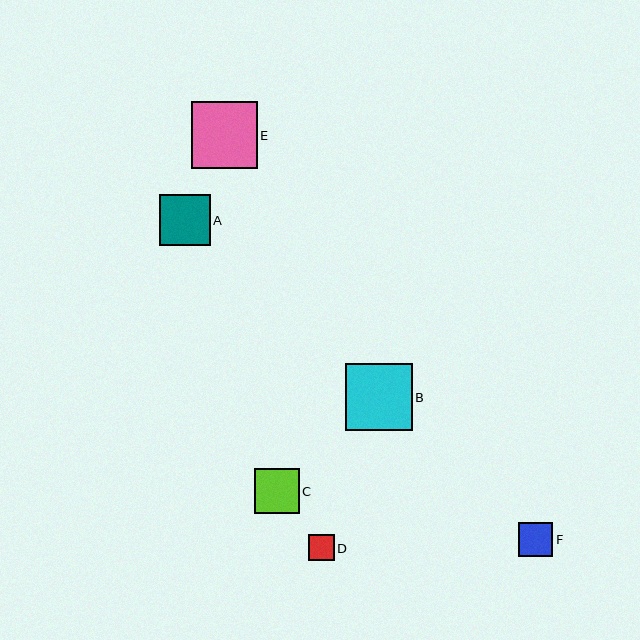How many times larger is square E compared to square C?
Square E is approximately 1.5 times the size of square C.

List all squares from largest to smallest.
From largest to smallest: B, E, A, C, F, D.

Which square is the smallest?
Square D is the smallest with a size of approximately 26 pixels.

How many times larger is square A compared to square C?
Square A is approximately 1.1 times the size of square C.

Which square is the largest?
Square B is the largest with a size of approximately 67 pixels.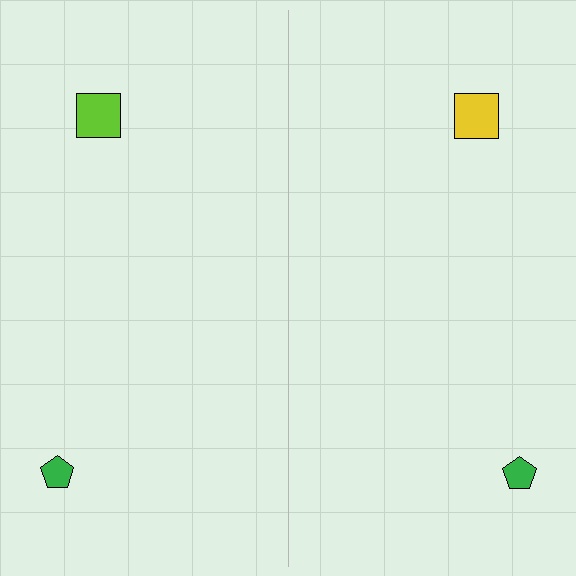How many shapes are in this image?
There are 4 shapes in this image.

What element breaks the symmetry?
The yellow square on the right side breaks the symmetry — its mirror counterpart is lime.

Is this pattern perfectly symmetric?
No, the pattern is not perfectly symmetric. The yellow square on the right side breaks the symmetry — its mirror counterpart is lime.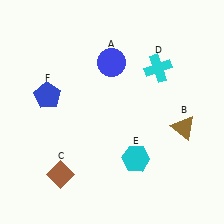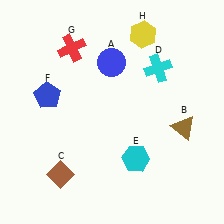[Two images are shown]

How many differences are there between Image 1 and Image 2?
There are 2 differences between the two images.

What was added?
A red cross (G), a yellow hexagon (H) were added in Image 2.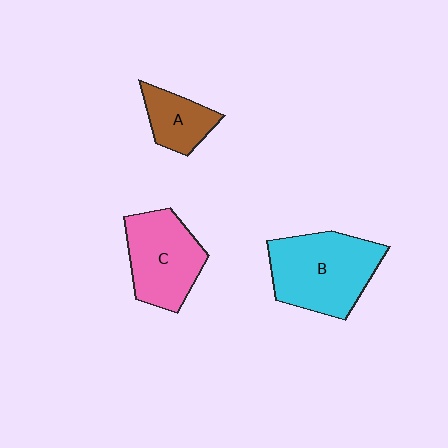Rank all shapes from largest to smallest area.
From largest to smallest: B (cyan), C (pink), A (brown).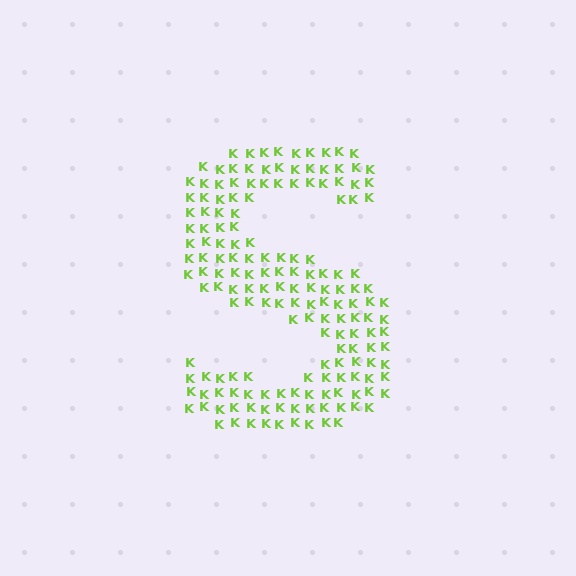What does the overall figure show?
The overall figure shows the letter S.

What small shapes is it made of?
It is made of small letter K's.